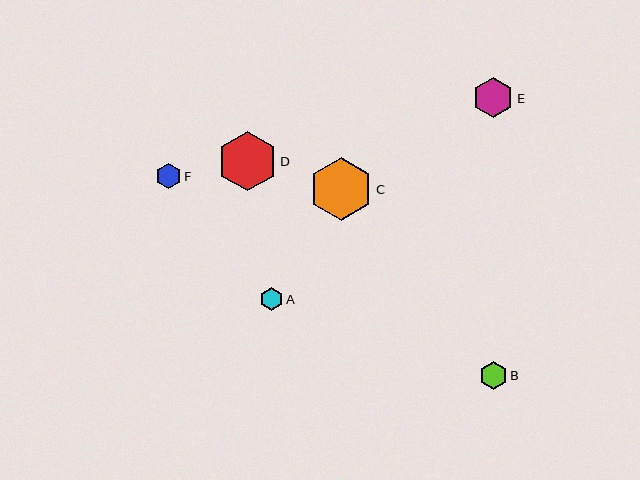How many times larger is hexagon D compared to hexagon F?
Hexagon D is approximately 2.4 times the size of hexagon F.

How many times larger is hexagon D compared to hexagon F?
Hexagon D is approximately 2.4 times the size of hexagon F.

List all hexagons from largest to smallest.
From largest to smallest: C, D, E, B, F, A.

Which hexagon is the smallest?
Hexagon A is the smallest with a size of approximately 23 pixels.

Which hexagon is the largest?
Hexagon C is the largest with a size of approximately 64 pixels.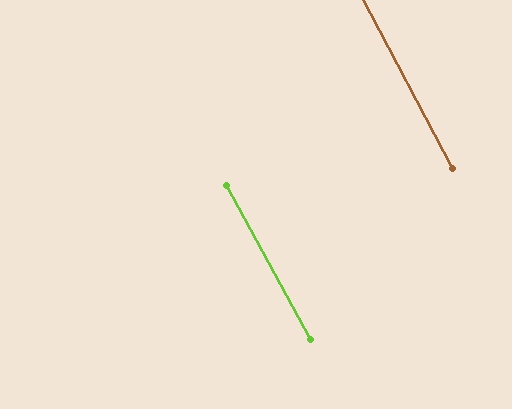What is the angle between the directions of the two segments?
Approximately 1 degree.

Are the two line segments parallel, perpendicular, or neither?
Parallel — their directions differ by only 1.2°.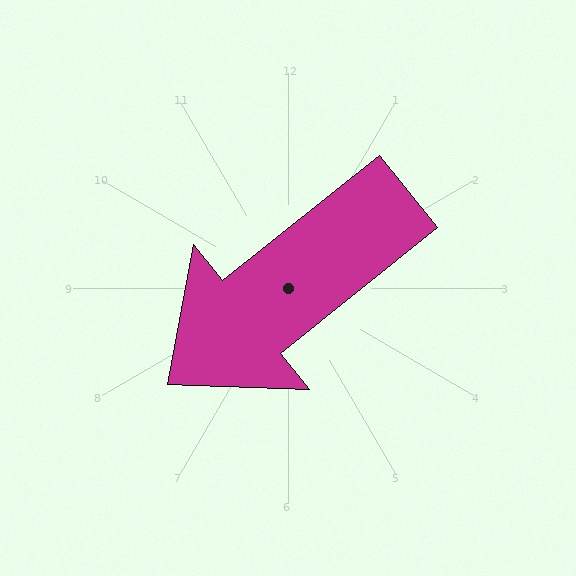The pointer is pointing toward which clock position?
Roughly 8 o'clock.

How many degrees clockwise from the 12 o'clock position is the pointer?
Approximately 231 degrees.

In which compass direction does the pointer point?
Southwest.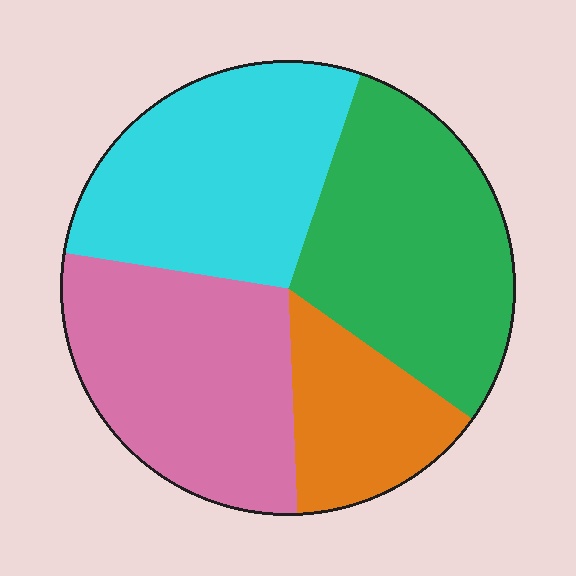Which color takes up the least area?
Orange, at roughly 15%.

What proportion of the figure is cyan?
Cyan covers around 30% of the figure.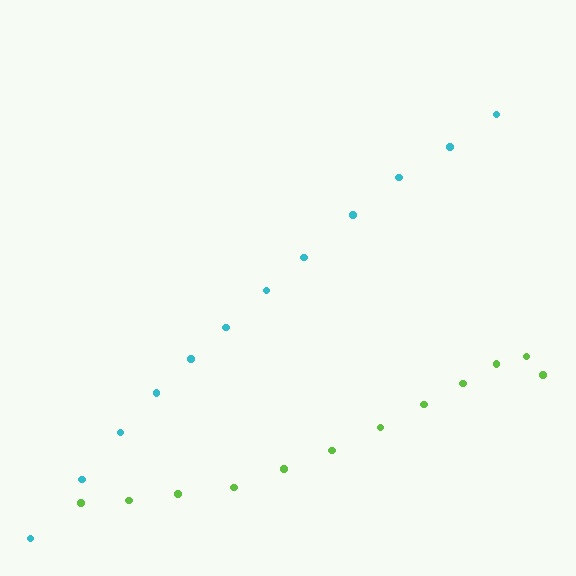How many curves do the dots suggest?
There are 2 distinct paths.